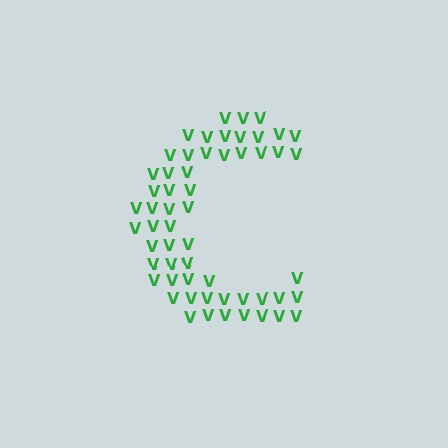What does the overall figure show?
The overall figure shows the letter C.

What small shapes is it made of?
It is made of small letter V's.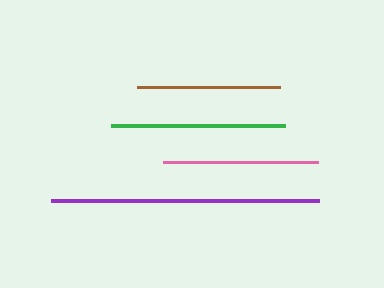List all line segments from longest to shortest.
From longest to shortest: purple, green, pink, brown.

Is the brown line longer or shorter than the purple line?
The purple line is longer than the brown line.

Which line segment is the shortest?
The brown line is the shortest at approximately 142 pixels.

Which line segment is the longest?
The purple line is the longest at approximately 268 pixels.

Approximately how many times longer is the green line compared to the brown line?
The green line is approximately 1.2 times the length of the brown line.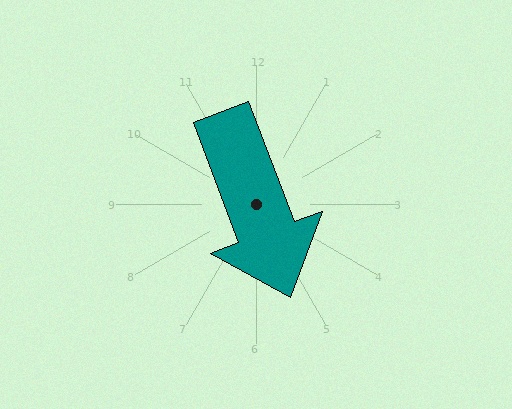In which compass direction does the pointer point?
South.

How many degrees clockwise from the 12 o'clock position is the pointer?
Approximately 159 degrees.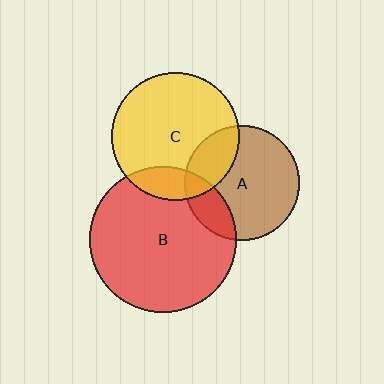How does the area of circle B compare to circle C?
Approximately 1.3 times.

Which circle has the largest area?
Circle B (red).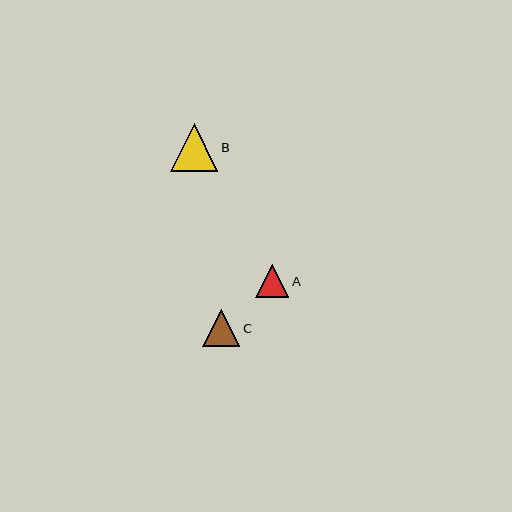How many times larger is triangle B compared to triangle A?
Triangle B is approximately 1.4 times the size of triangle A.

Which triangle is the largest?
Triangle B is the largest with a size of approximately 47 pixels.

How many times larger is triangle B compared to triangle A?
Triangle B is approximately 1.4 times the size of triangle A.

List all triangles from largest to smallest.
From largest to smallest: B, C, A.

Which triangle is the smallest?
Triangle A is the smallest with a size of approximately 33 pixels.